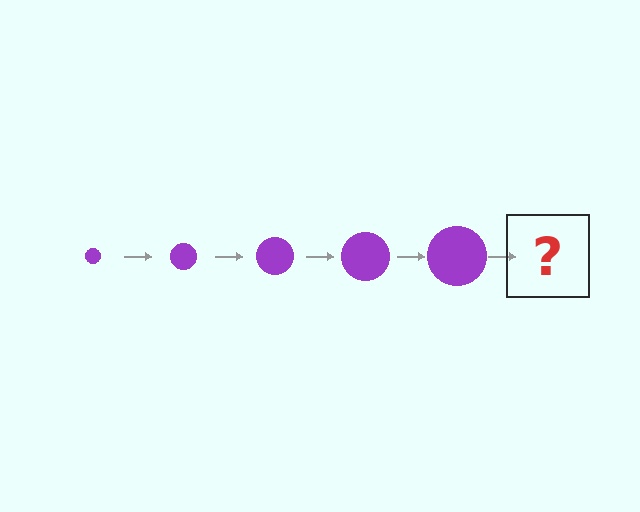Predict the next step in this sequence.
The next step is a purple circle, larger than the previous one.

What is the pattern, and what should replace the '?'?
The pattern is that the circle gets progressively larger each step. The '?' should be a purple circle, larger than the previous one.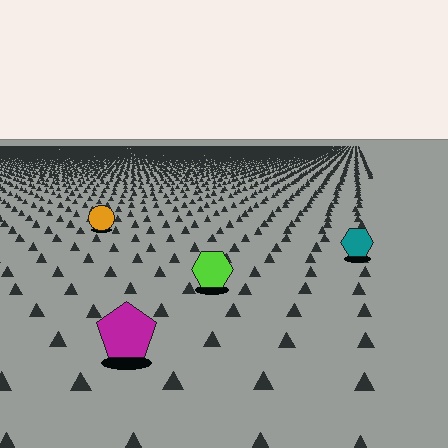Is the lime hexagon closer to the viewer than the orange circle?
Yes. The lime hexagon is closer — you can tell from the texture gradient: the ground texture is coarser near it.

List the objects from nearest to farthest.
From nearest to farthest: the magenta pentagon, the lime hexagon, the teal hexagon, the orange circle.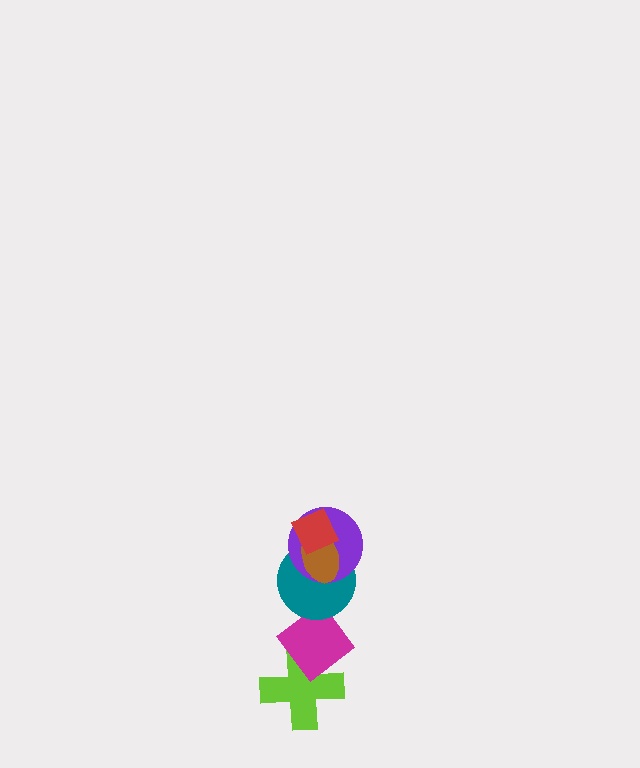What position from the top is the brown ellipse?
The brown ellipse is 2nd from the top.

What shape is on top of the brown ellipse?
The red diamond is on top of the brown ellipse.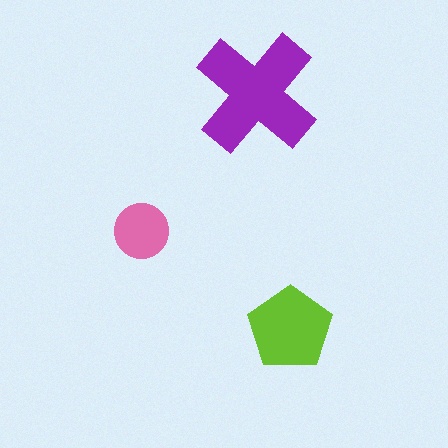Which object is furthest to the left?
The pink circle is leftmost.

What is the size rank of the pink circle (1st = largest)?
3rd.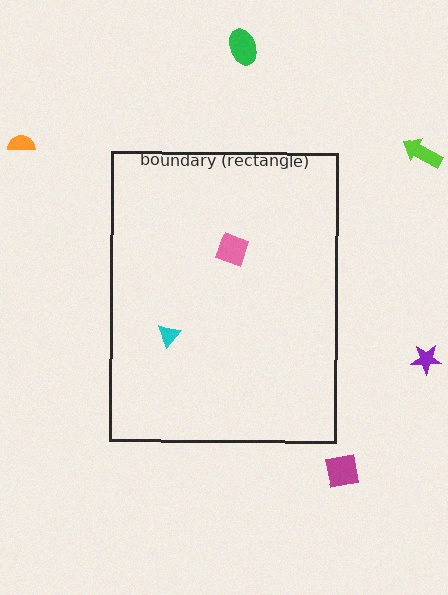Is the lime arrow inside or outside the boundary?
Outside.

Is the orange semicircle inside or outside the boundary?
Outside.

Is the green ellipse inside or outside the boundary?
Outside.